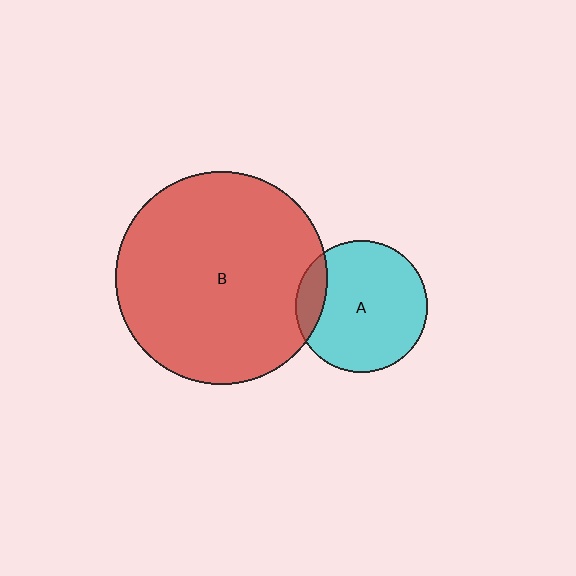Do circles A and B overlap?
Yes.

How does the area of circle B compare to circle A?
Approximately 2.6 times.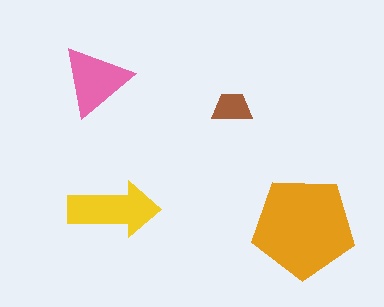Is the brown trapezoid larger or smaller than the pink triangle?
Smaller.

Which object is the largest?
The orange pentagon.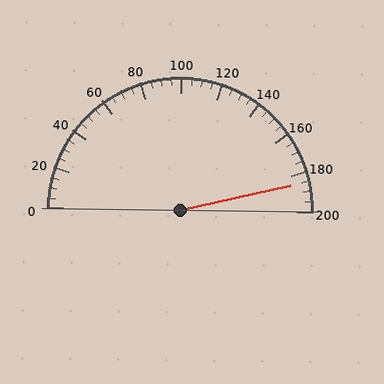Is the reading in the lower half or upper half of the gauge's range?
The reading is in the upper half of the range (0 to 200).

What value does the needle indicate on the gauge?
The needle indicates approximately 185.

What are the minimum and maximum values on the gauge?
The gauge ranges from 0 to 200.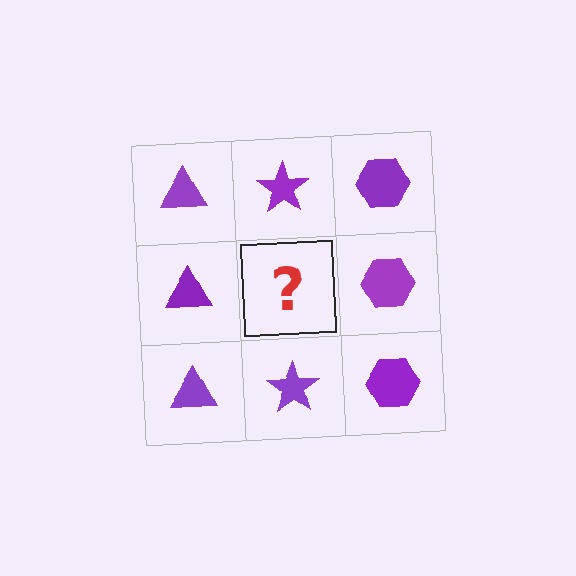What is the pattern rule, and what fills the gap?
The rule is that each column has a consistent shape. The gap should be filled with a purple star.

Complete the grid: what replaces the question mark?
The question mark should be replaced with a purple star.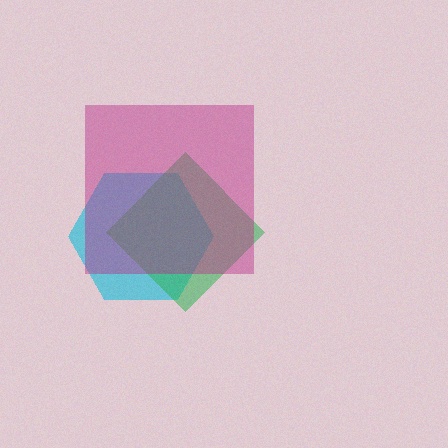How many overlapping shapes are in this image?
There are 3 overlapping shapes in the image.